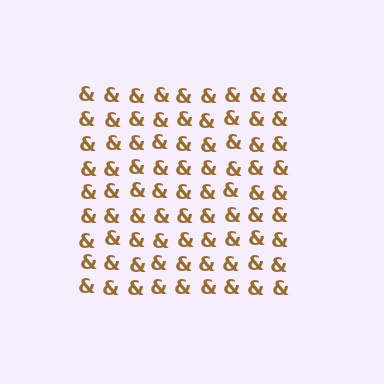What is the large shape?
The large shape is a square.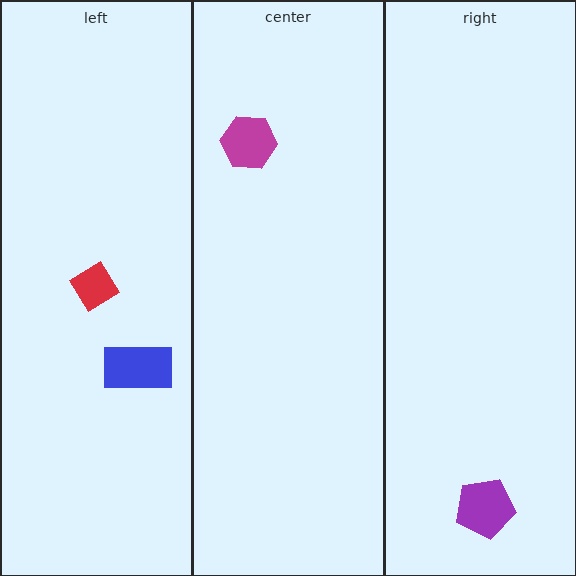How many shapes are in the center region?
1.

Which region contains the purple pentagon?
The right region.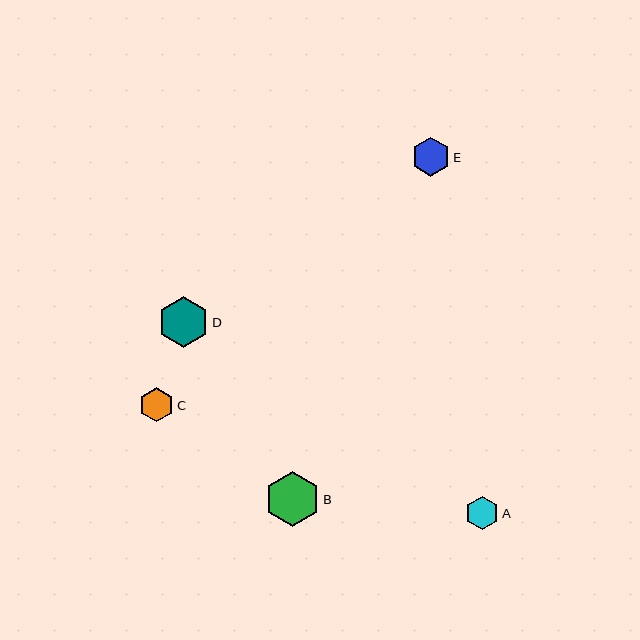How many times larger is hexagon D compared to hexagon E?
Hexagon D is approximately 1.3 times the size of hexagon E.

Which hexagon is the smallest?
Hexagon A is the smallest with a size of approximately 33 pixels.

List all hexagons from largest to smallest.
From largest to smallest: B, D, E, C, A.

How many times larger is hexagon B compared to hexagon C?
Hexagon B is approximately 1.6 times the size of hexagon C.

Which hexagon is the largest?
Hexagon B is the largest with a size of approximately 55 pixels.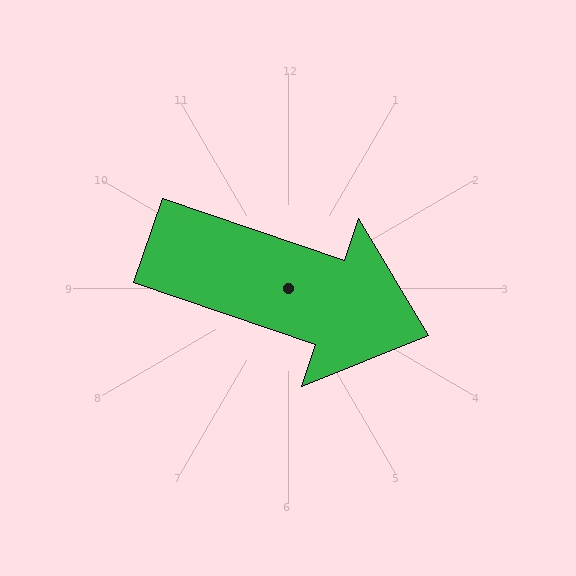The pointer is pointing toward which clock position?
Roughly 4 o'clock.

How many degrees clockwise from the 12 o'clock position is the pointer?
Approximately 109 degrees.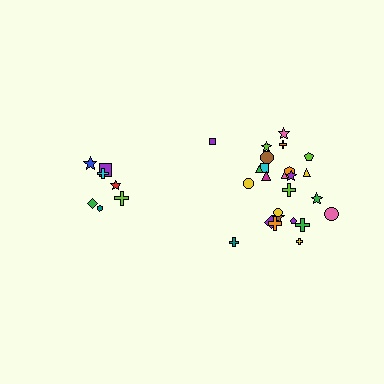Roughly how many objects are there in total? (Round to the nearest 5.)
Roughly 30 objects in total.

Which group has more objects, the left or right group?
The right group.